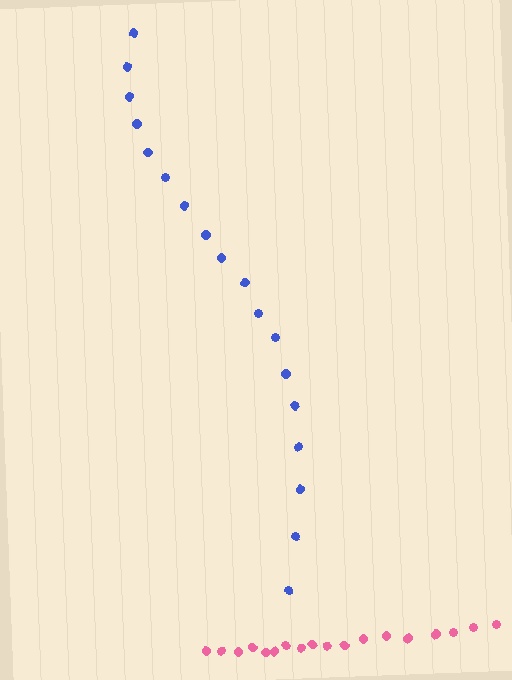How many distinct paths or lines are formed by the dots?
There are 2 distinct paths.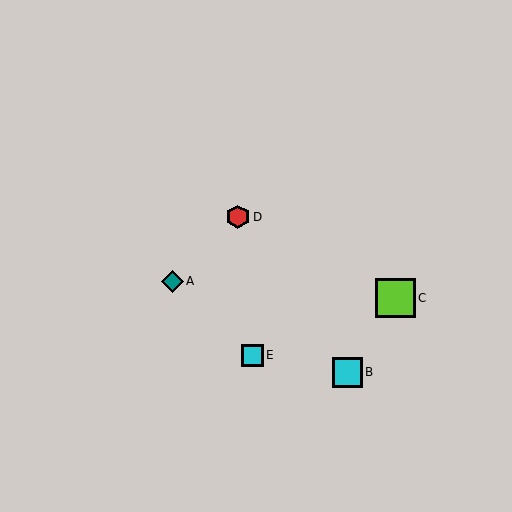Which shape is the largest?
The lime square (labeled C) is the largest.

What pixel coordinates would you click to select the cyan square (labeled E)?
Click at (252, 355) to select the cyan square E.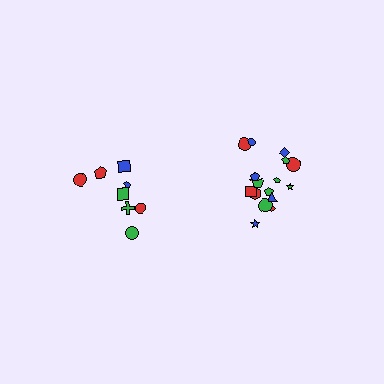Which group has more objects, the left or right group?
The right group.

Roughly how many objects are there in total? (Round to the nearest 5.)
Roughly 25 objects in total.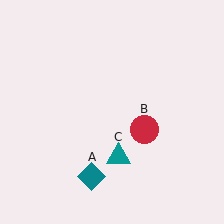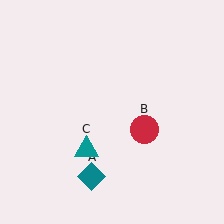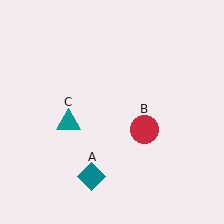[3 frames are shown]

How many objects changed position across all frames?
1 object changed position: teal triangle (object C).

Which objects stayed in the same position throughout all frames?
Teal diamond (object A) and red circle (object B) remained stationary.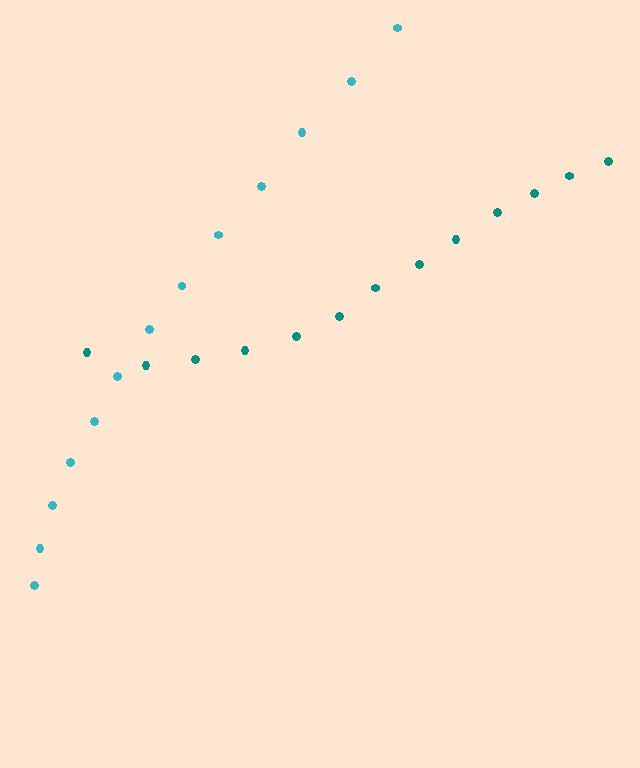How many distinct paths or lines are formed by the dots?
There are 2 distinct paths.